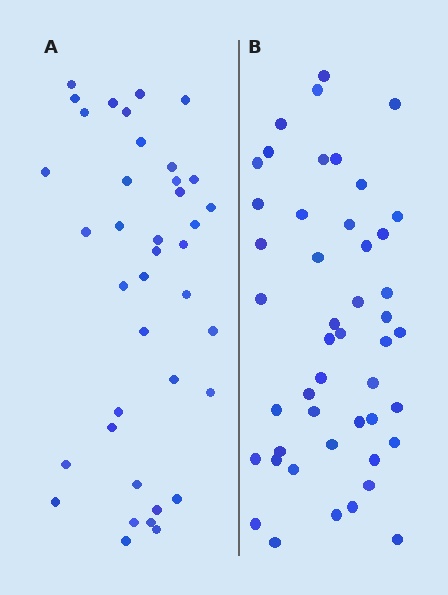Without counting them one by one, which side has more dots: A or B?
Region B (the right region) has more dots.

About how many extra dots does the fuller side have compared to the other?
Region B has roughly 8 or so more dots than region A.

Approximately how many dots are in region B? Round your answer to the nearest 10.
About 50 dots. (The exact count is 47, which rounds to 50.)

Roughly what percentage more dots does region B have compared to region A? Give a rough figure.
About 20% more.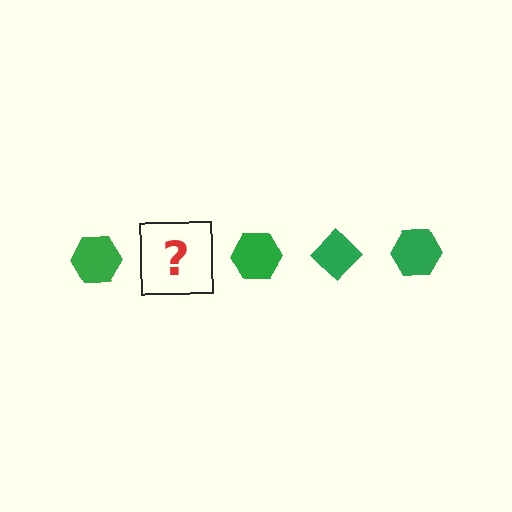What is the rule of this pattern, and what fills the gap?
The rule is that the pattern cycles through hexagon, diamond shapes in green. The gap should be filled with a green diamond.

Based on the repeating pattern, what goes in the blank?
The blank should be a green diamond.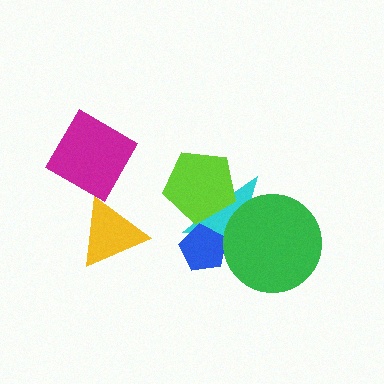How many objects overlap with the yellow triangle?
0 objects overlap with the yellow triangle.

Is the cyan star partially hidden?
Yes, it is partially covered by another shape.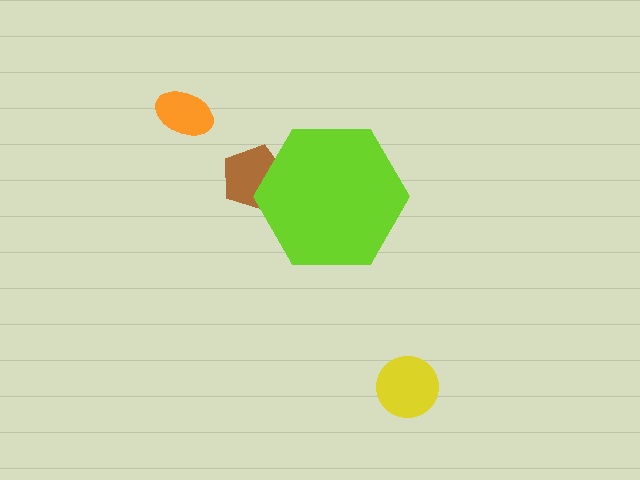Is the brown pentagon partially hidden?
Yes, the brown pentagon is partially hidden behind the lime hexagon.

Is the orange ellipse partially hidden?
No, the orange ellipse is fully visible.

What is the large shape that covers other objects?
A lime hexagon.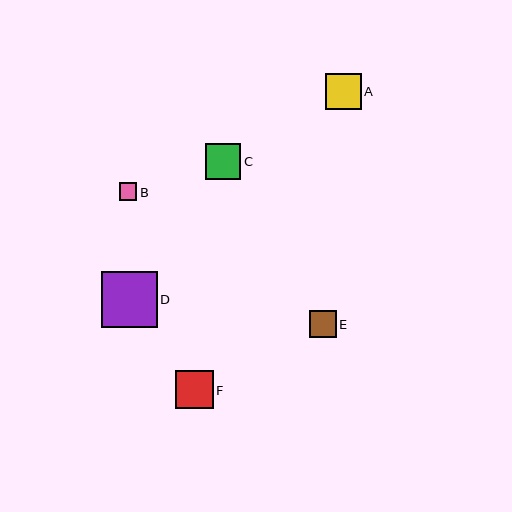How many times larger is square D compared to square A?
Square D is approximately 1.6 times the size of square A.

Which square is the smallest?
Square B is the smallest with a size of approximately 18 pixels.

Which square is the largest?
Square D is the largest with a size of approximately 56 pixels.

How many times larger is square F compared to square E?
Square F is approximately 1.4 times the size of square E.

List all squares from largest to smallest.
From largest to smallest: D, F, A, C, E, B.